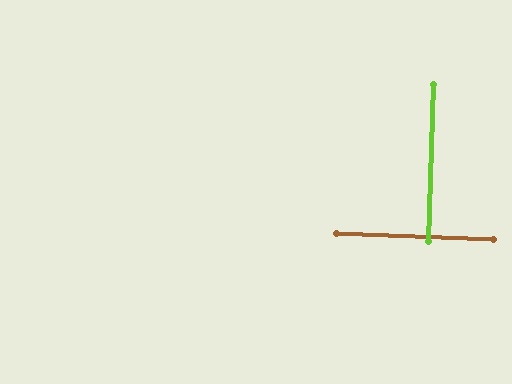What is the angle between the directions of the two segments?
Approximately 89 degrees.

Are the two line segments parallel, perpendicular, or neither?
Perpendicular — they meet at approximately 89°.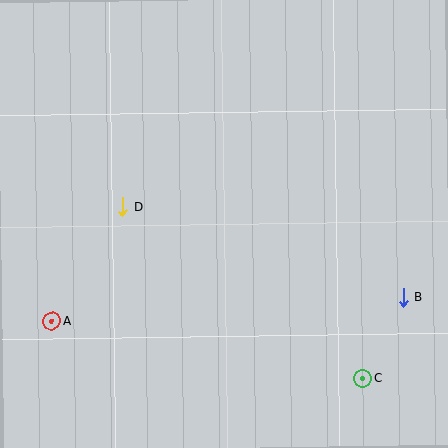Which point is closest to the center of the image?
Point D at (123, 207) is closest to the center.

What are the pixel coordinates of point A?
Point A is at (52, 321).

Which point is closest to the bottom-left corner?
Point A is closest to the bottom-left corner.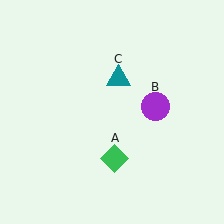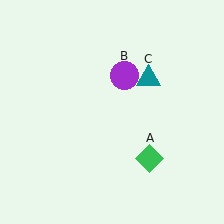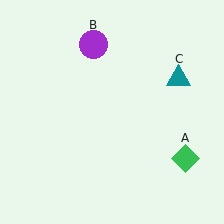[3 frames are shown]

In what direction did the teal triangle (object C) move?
The teal triangle (object C) moved right.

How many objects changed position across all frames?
3 objects changed position: green diamond (object A), purple circle (object B), teal triangle (object C).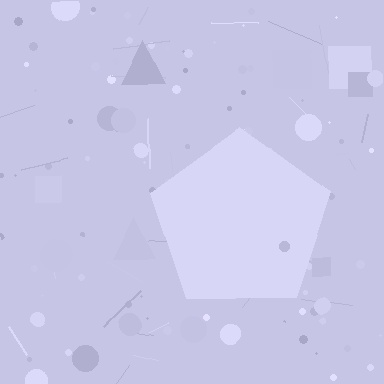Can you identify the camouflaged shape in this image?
The camouflaged shape is a pentagon.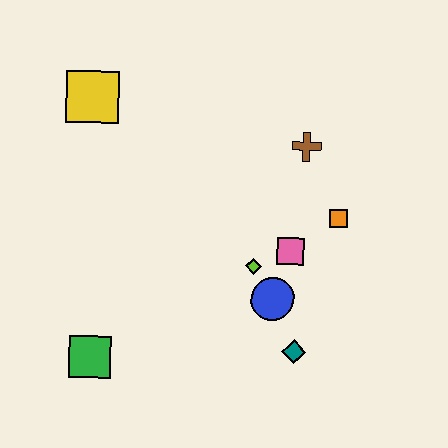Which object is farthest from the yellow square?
The teal diamond is farthest from the yellow square.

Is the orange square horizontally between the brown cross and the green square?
No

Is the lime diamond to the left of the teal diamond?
Yes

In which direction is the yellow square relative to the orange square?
The yellow square is to the left of the orange square.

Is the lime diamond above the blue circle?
Yes